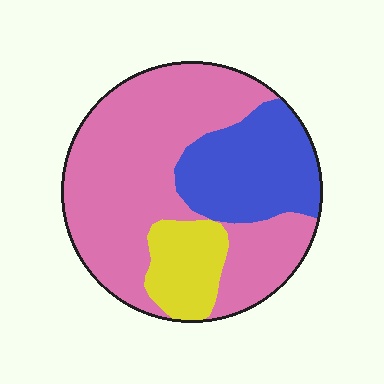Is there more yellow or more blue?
Blue.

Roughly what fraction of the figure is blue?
Blue takes up about one quarter (1/4) of the figure.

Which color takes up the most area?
Pink, at roughly 60%.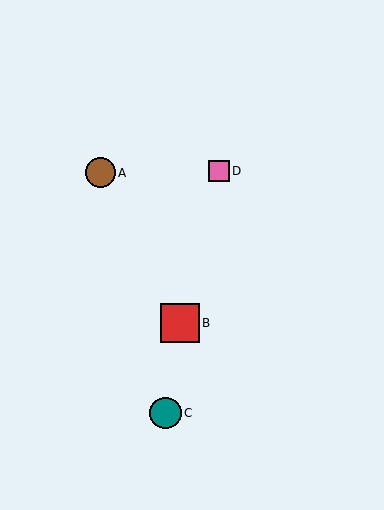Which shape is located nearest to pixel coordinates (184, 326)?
The red square (labeled B) at (180, 323) is nearest to that location.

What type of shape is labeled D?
Shape D is a pink square.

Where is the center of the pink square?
The center of the pink square is at (219, 171).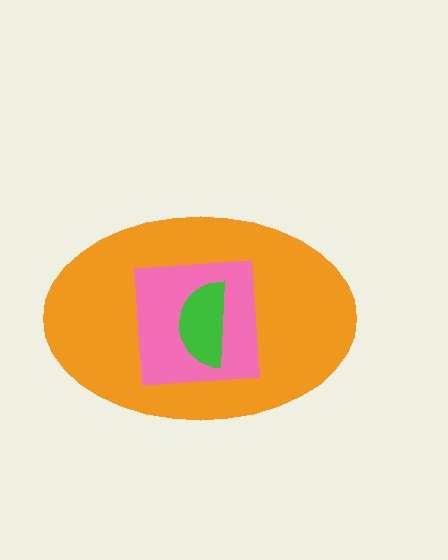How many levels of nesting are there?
3.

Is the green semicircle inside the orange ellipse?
Yes.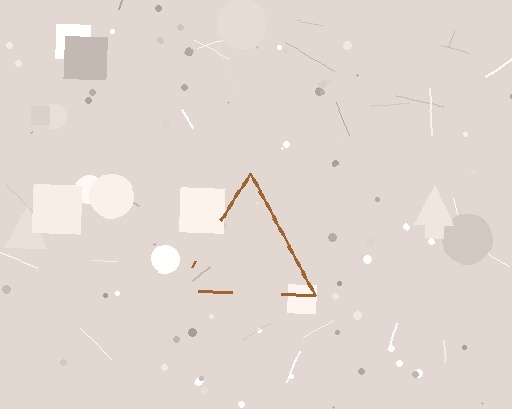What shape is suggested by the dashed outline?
The dashed outline suggests a triangle.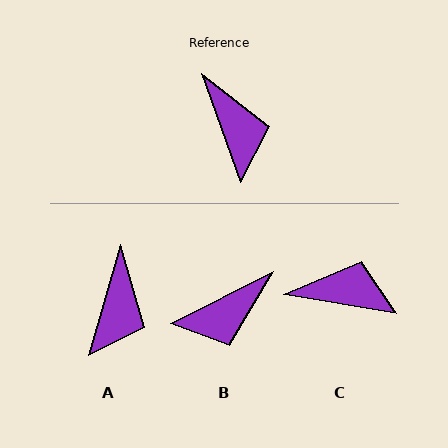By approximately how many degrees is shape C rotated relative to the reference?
Approximately 61 degrees counter-clockwise.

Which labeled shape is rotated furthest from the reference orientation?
B, about 83 degrees away.